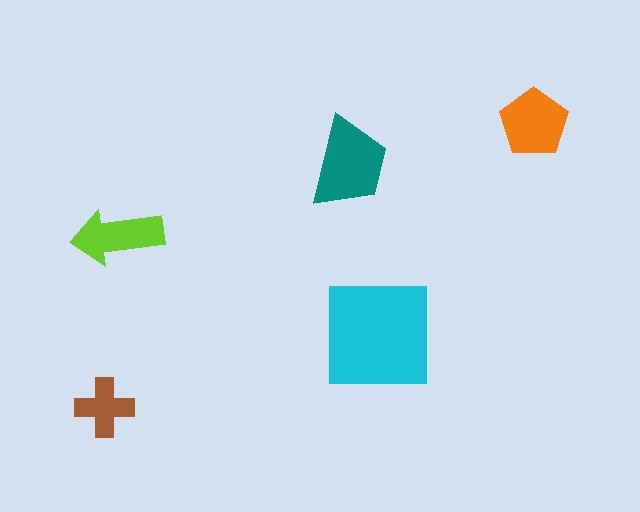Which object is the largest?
The cyan square.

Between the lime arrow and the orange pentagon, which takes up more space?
The orange pentagon.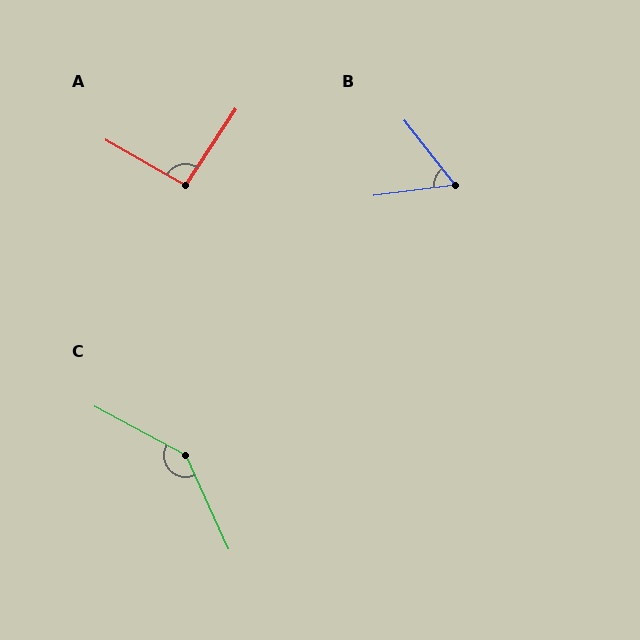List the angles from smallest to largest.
B (59°), A (93°), C (143°).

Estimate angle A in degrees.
Approximately 93 degrees.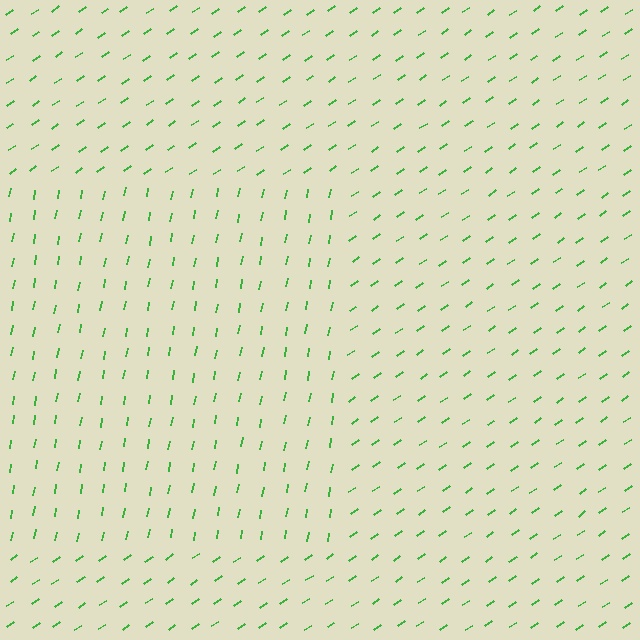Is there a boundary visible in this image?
Yes, there is a texture boundary formed by a change in line orientation.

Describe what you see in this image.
The image is filled with small green line segments. A rectangle region in the image has lines oriented differently from the surrounding lines, creating a visible texture boundary.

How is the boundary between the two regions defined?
The boundary is defined purely by a change in line orientation (approximately 45 degrees difference). All lines are the same color and thickness.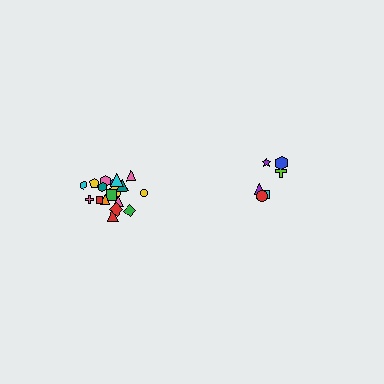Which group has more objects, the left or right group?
The left group.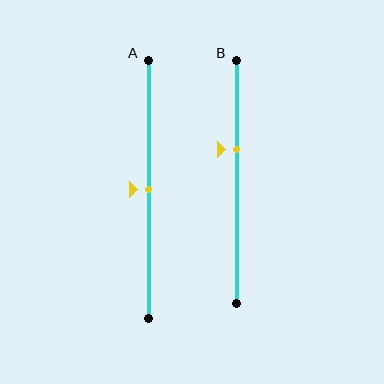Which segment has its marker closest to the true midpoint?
Segment A has its marker closest to the true midpoint.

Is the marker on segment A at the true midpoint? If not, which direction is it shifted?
Yes, the marker on segment A is at the true midpoint.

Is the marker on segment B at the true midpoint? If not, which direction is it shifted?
No, the marker on segment B is shifted upward by about 13% of the segment length.